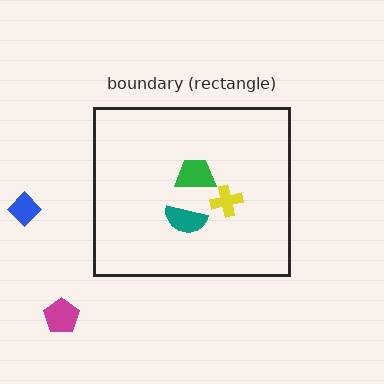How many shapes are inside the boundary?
3 inside, 2 outside.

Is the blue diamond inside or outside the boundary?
Outside.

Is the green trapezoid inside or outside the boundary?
Inside.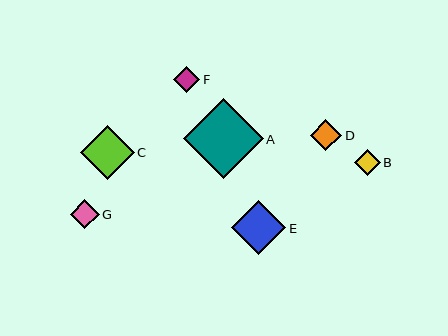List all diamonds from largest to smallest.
From largest to smallest: A, E, C, D, G, F, B.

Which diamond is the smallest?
Diamond B is the smallest with a size of approximately 26 pixels.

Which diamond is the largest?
Diamond A is the largest with a size of approximately 80 pixels.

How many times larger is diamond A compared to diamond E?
Diamond A is approximately 1.5 times the size of diamond E.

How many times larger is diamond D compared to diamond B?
Diamond D is approximately 1.2 times the size of diamond B.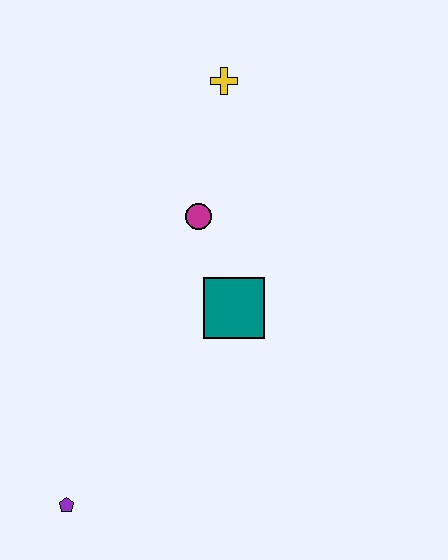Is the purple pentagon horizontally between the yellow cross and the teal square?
No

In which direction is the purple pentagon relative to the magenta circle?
The purple pentagon is below the magenta circle.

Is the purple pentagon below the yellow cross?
Yes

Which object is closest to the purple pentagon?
The teal square is closest to the purple pentagon.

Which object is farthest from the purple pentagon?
The yellow cross is farthest from the purple pentagon.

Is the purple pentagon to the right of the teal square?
No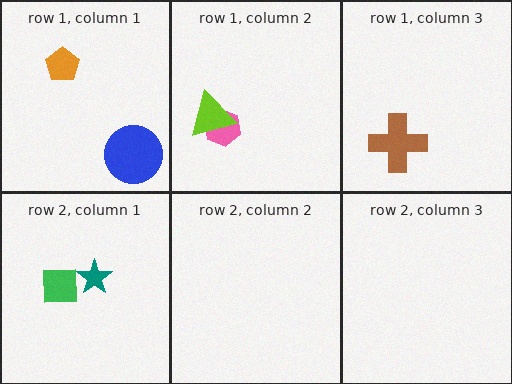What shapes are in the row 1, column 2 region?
The pink hexagon, the lime triangle.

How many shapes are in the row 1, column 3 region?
1.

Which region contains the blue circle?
The row 1, column 1 region.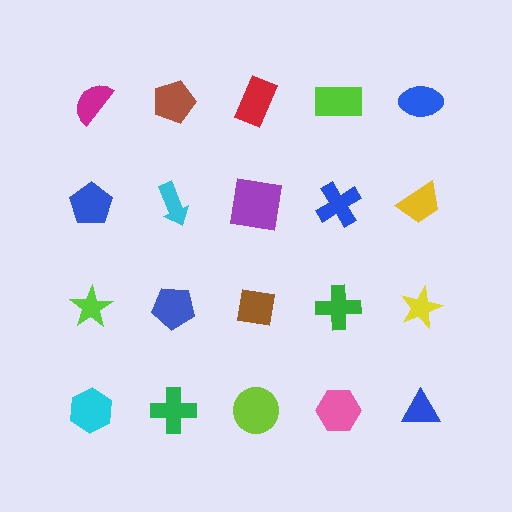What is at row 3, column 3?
A brown square.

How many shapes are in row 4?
5 shapes.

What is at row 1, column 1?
A magenta semicircle.